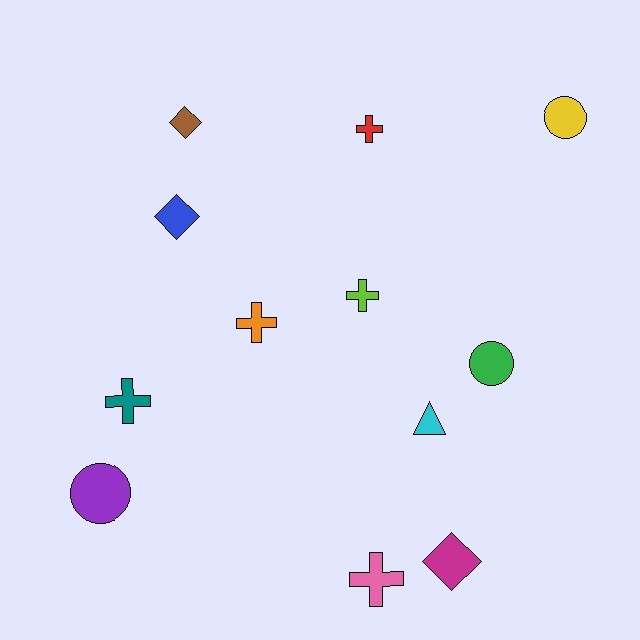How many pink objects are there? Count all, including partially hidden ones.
There is 1 pink object.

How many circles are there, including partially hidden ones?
There are 3 circles.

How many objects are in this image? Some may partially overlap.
There are 12 objects.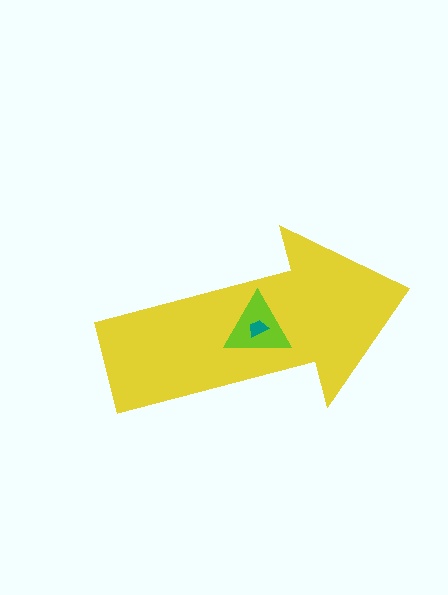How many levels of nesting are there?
3.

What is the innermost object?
The teal trapezoid.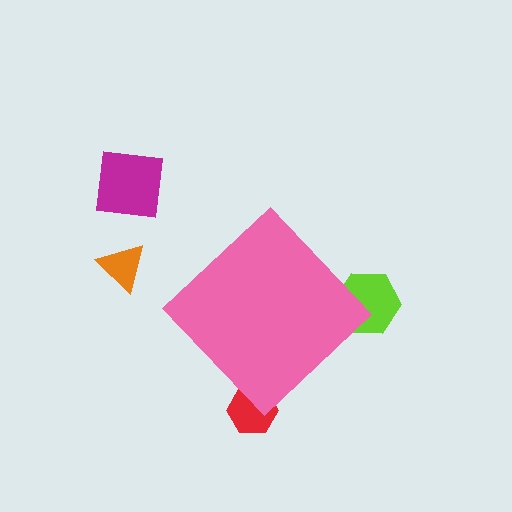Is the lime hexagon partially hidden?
Yes, the lime hexagon is partially hidden behind the pink diamond.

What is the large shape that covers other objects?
A pink diamond.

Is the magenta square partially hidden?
No, the magenta square is fully visible.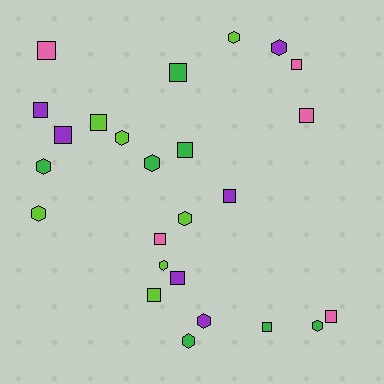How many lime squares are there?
There are 2 lime squares.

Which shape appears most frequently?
Square, with 14 objects.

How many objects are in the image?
There are 25 objects.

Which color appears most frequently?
Green, with 7 objects.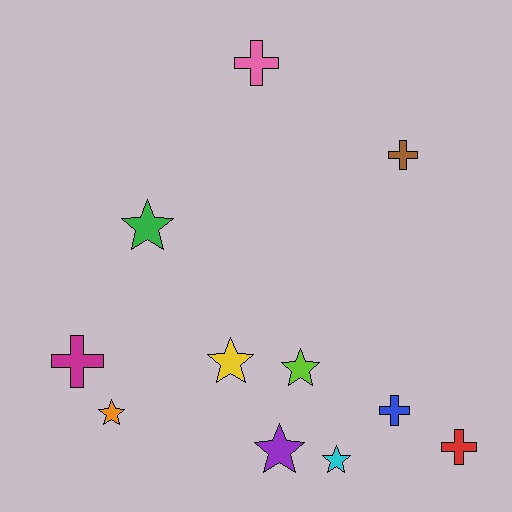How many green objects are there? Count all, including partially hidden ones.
There is 1 green object.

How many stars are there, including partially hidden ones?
There are 6 stars.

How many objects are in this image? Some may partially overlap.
There are 11 objects.